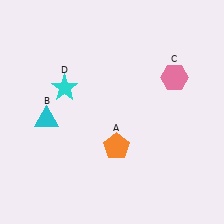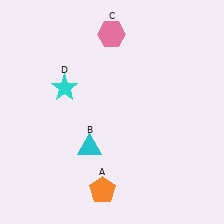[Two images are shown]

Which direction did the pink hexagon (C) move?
The pink hexagon (C) moved left.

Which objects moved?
The objects that moved are: the orange pentagon (A), the cyan triangle (B), the pink hexagon (C).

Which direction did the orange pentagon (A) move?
The orange pentagon (A) moved down.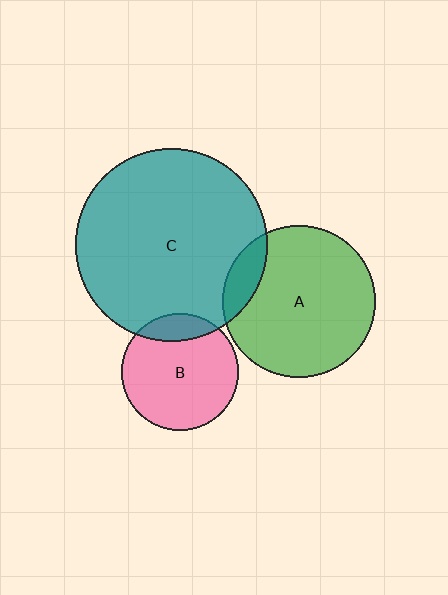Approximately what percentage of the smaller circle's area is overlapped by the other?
Approximately 15%.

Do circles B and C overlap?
Yes.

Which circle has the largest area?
Circle C (teal).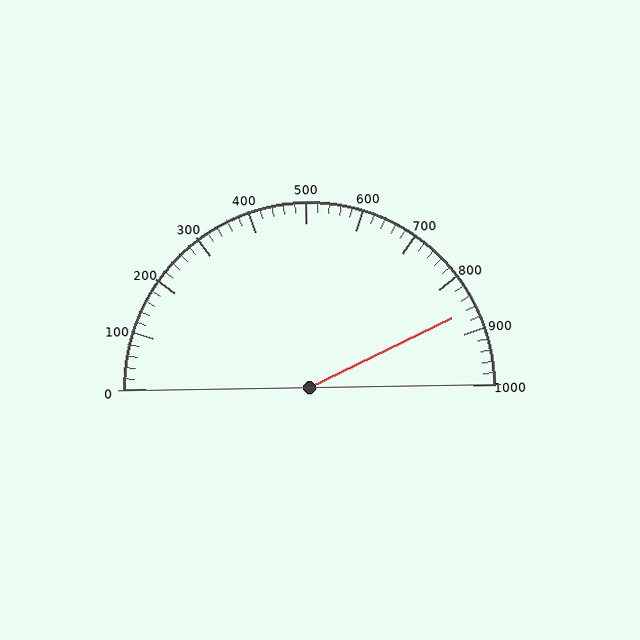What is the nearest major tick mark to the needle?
The nearest major tick mark is 900.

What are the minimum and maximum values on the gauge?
The gauge ranges from 0 to 1000.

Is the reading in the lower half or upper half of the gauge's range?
The reading is in the upper half of the range (0 to 1000).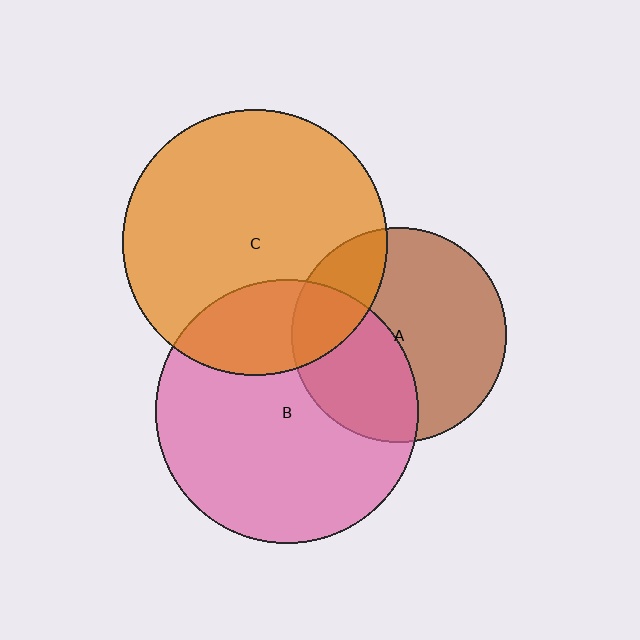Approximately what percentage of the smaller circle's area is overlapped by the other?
Approximately 40%.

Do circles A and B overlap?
Yes.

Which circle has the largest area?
Circle C (orange).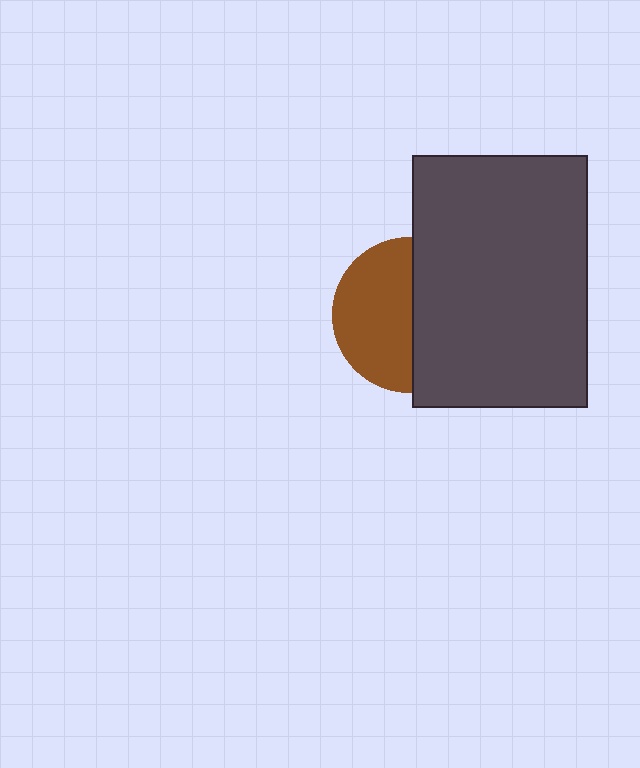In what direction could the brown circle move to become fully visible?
The brown circle could move left. That would shift it out from behind the dark gray rectangle entirely.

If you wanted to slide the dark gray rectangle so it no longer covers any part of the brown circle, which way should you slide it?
Slide it right — that is the most direct way to separate the two shapes.